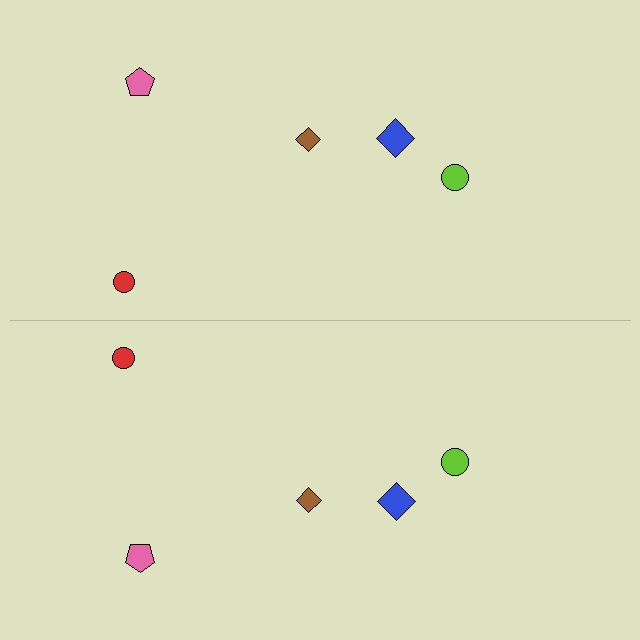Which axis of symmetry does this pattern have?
The pattern has a horizontal axis of symmetry running through the center of the image.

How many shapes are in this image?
There are 10 shapes in this image.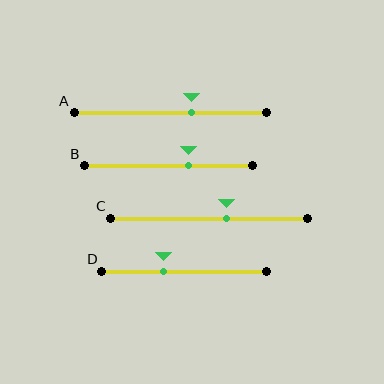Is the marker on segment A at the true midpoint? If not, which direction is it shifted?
No, the marker on segment A is shifted to the right by about 11% of the segment length.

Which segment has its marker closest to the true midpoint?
Segment C has its marker closest to the true midpoint.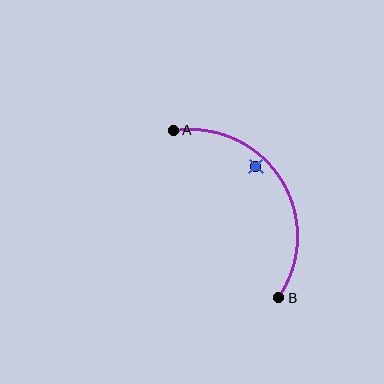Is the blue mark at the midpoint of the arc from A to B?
No — the blue mark does not lie on the arc at all. It sits slightly inside the curve.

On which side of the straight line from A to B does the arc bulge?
The arc bulges to the right of the straight line connecting A and B.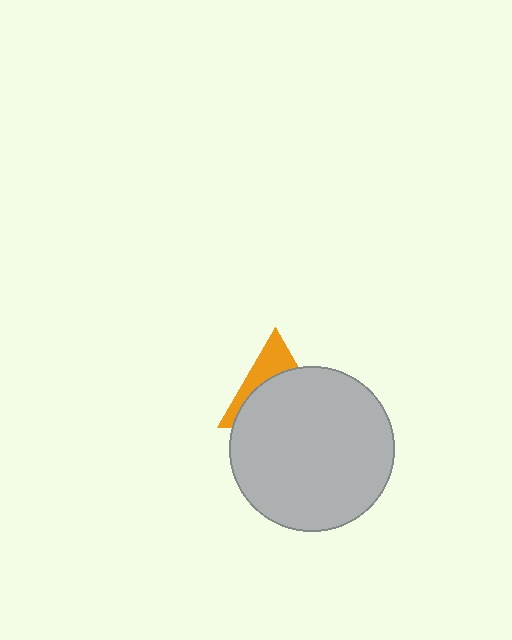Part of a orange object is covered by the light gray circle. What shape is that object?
It is a triangle.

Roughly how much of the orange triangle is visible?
A small part of it is visible (roughly 34%).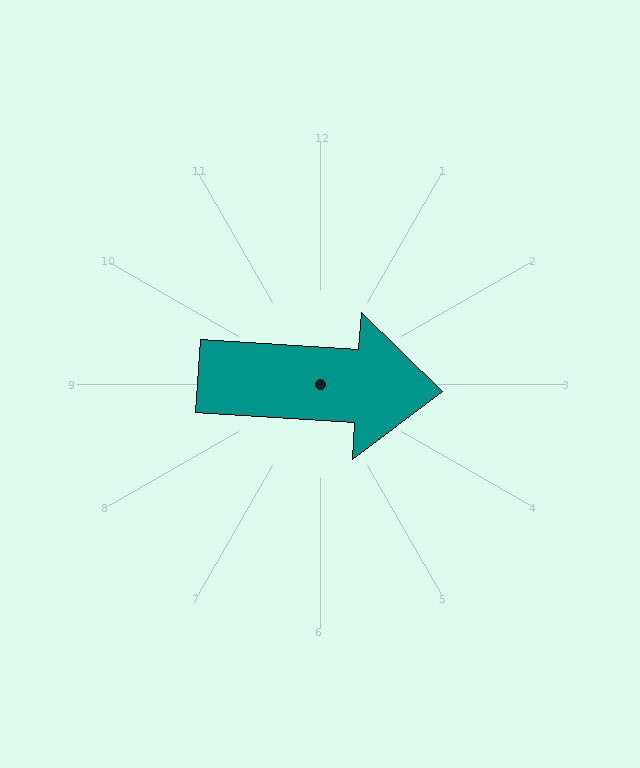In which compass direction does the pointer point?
East.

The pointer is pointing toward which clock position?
Roughly 3 o'clock.